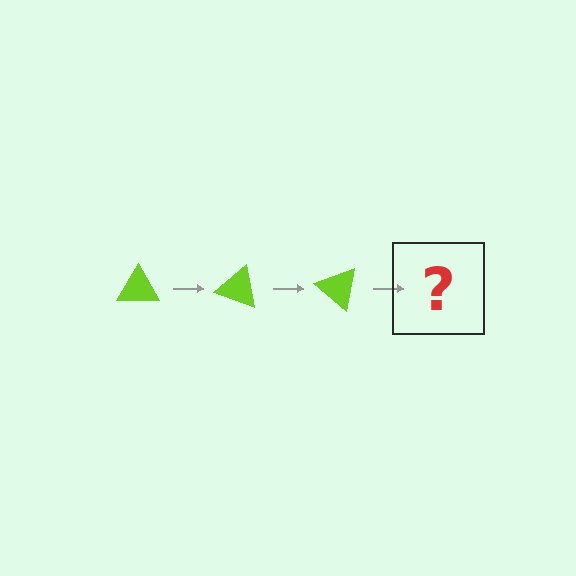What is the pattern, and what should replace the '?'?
The pattern is that the triangle rotates 20 degrees each step. The '?' should be a lime triangle rotated 60 degrees.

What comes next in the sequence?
The next element should be a lime triangle rotated 60 degrees.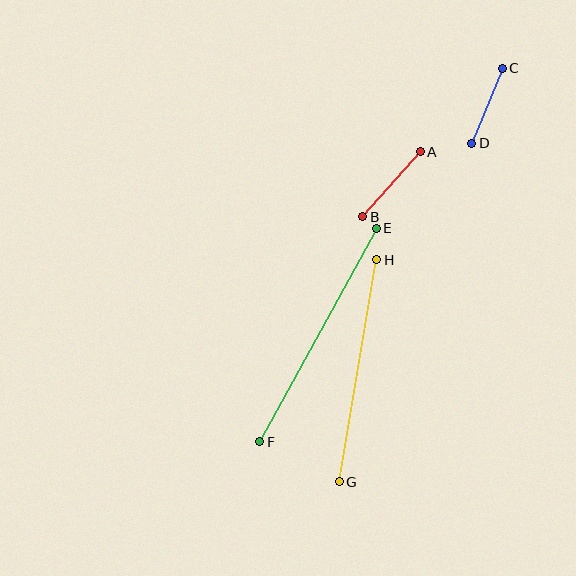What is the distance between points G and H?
The distance is approximately 225 pixels.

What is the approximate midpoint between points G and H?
The midpoint is at approximately (358, 371) pixels.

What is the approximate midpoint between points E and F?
The midpoint is at approximately (318, 335) pixels.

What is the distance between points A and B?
The distance is approximately 86 pixels.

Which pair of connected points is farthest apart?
Points E and F are farthest apart.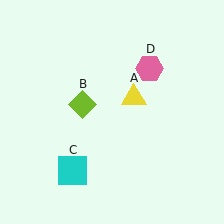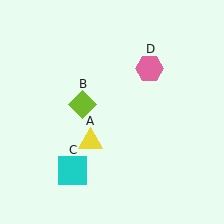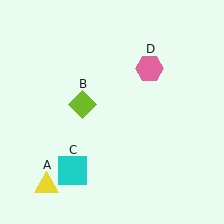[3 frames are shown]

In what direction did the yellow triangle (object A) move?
The yellow triangle (object A) moved down and to the left.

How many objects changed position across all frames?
1 object changed position: yellow triangle (object A).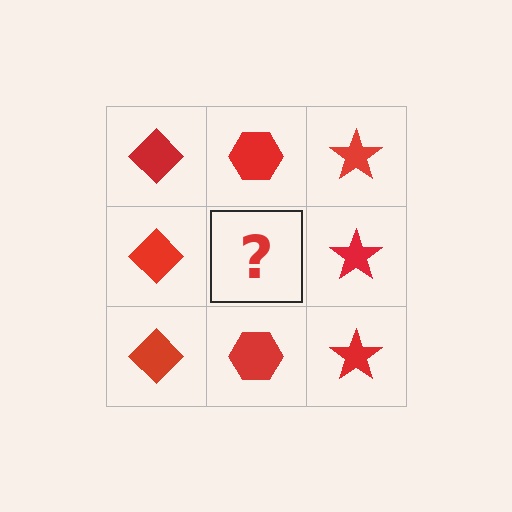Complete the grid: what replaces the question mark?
The question mark should be replaced with a red hexagon.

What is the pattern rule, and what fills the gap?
The rule is that each column has a consistent shape. The gap should be filled with a red hexagon.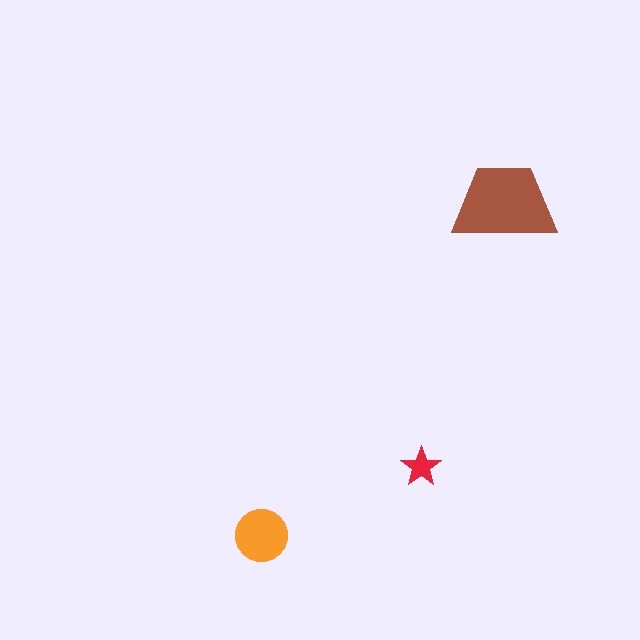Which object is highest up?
The brown trapezoid is topmost.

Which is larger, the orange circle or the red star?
The orange circle.